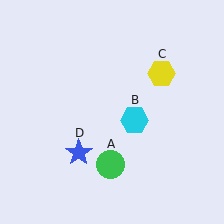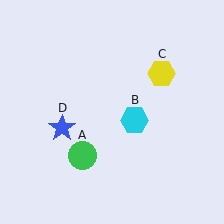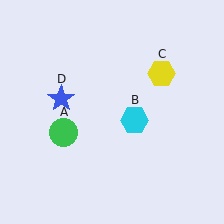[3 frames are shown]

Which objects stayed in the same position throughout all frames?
Cyan hexagon (object B) and yellow hexagon (object C) remained stationary.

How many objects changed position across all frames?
2 objects changed position: green circle (object A), blue star (object D).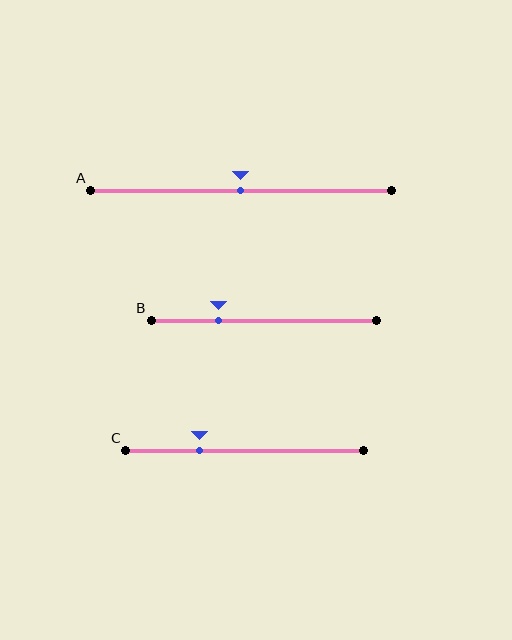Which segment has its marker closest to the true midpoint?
Segment A has its marker closest to the true midpoint.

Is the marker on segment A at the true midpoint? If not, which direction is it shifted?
Yes, the marker on segment A is at the true midpoint.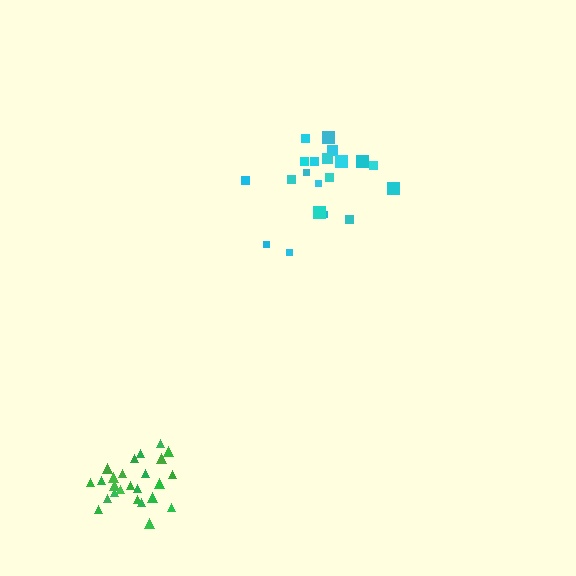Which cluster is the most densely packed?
Green.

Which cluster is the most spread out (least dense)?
Cyan.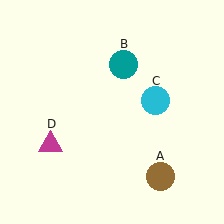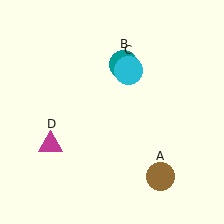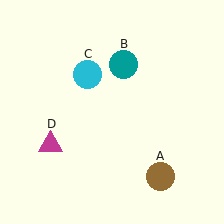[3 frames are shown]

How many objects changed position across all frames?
1 object changed position: cyan circle (object C).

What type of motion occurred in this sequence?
The cyan circle (object C) rotated counterclockwise around the center of the scene.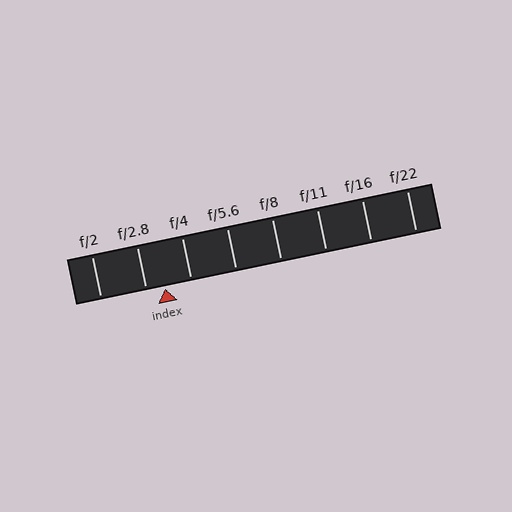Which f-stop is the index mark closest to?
The index mark is closest to f/2.8.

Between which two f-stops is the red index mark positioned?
The index mark is between f/2.8 and f/4.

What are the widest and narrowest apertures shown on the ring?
The widest aperture shown is f/2 and the narrowest is f/22.